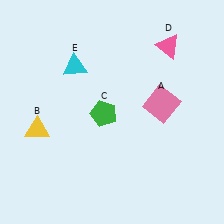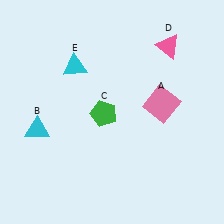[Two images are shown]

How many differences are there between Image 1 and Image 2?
There is 1 difference between the two images.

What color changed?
The triangle (B) changed from yellow in Image 1 to cyan in Image 2.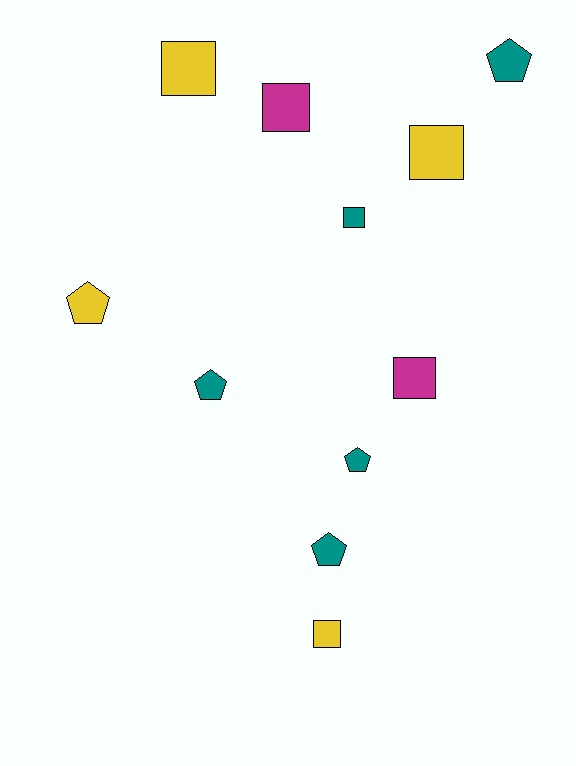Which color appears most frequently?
Teal, with 5 objects.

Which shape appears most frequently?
Square, with 6 objects.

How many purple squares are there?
There are no purple squares.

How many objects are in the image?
There are 11 objects.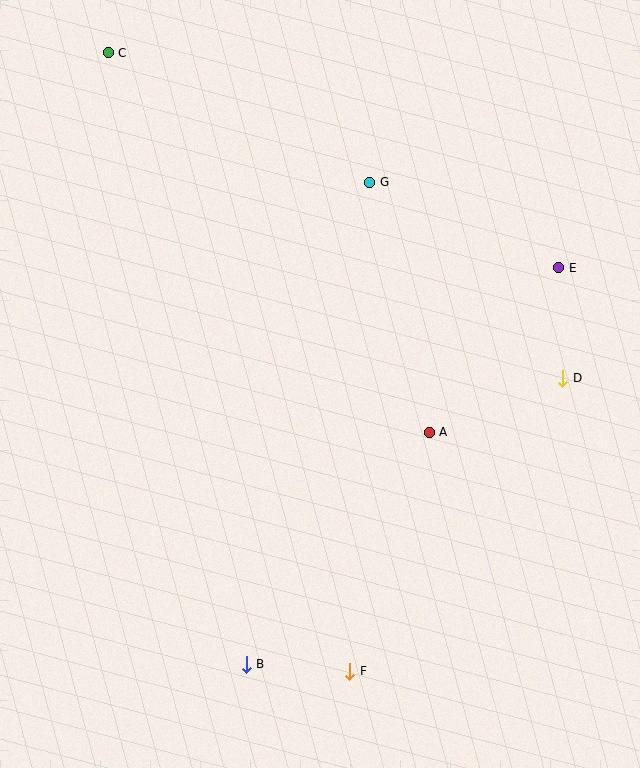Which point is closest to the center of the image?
Point A at (429, 432) is closest to the center.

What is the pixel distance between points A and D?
The distance between A and D is 144 pixels.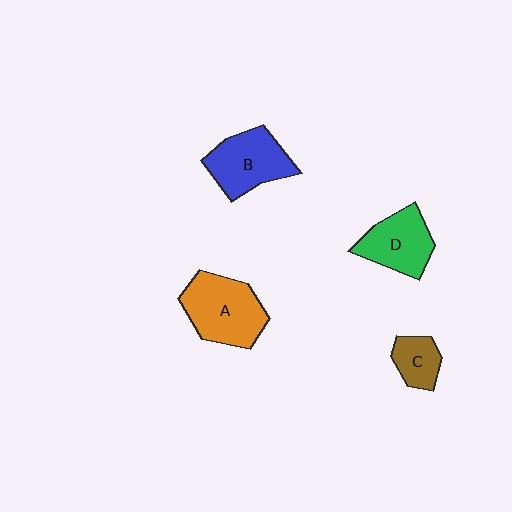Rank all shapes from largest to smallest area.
From largest to smallest: A (orange), B (blue), D (green), C (brown).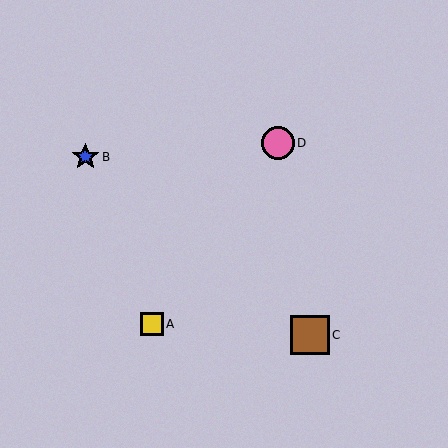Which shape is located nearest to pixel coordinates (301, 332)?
The brown square (labeled C) at (310, 335) is nearest to that location.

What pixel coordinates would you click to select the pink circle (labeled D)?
Click at (278, 143) to select the pink circle D.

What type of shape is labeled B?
Shape B is a blue star.